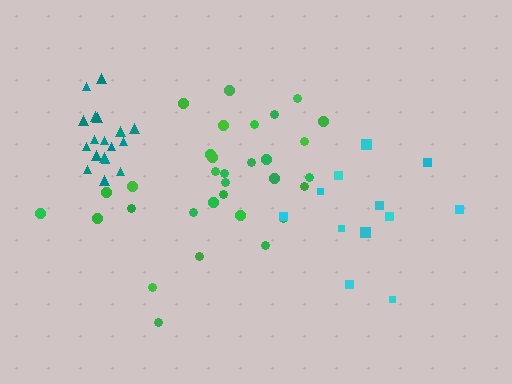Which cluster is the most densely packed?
Teal.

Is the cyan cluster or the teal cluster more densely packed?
Teal.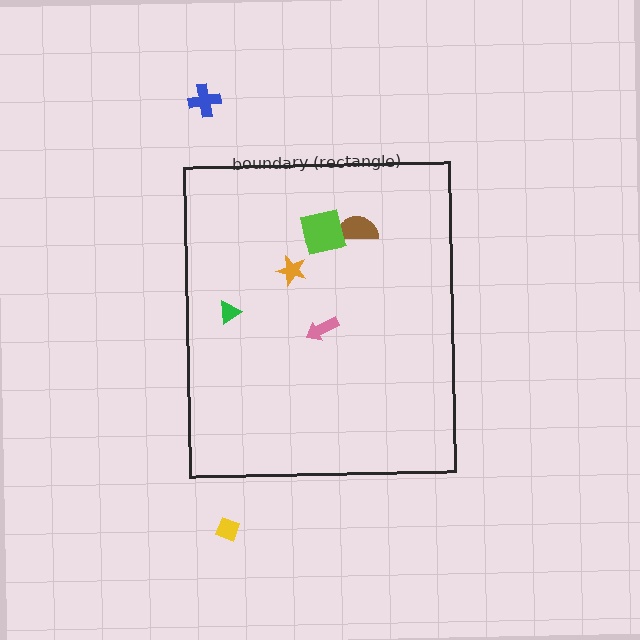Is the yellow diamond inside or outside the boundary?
Outside.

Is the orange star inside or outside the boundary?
Inside.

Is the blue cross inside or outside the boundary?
Outside.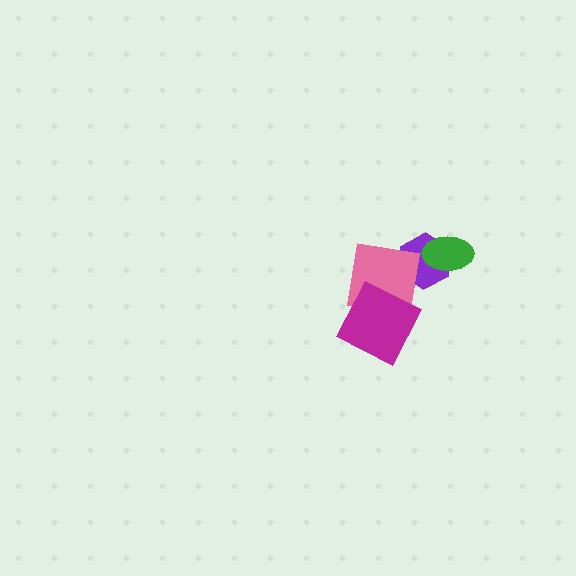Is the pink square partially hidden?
Yes, it is partially covered by another shape.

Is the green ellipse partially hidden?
No, no other shape covers it.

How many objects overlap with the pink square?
2 objects overlap with the pink square.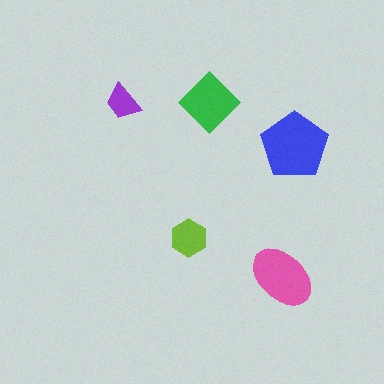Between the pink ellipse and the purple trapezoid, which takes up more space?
The pink ellipse.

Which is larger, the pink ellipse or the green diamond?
The pink ellipse.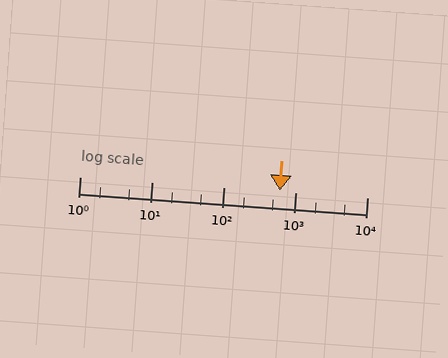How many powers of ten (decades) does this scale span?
The scale spans 4 decades, from 1 to 10000.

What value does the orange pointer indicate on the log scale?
The pointer indicates approximately 610.